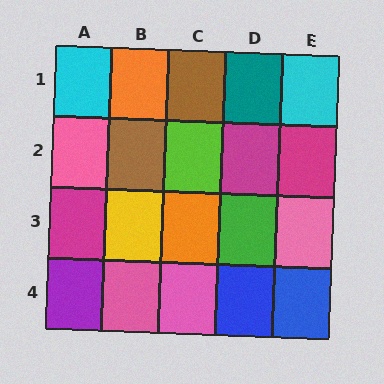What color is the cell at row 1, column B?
Orange.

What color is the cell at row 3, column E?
Pink.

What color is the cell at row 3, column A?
Magenta.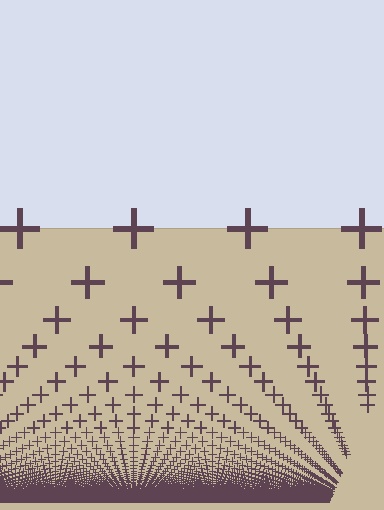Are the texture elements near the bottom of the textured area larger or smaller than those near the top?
Smaller. The gradient is inverted — elements near the bottom are smaller and denser.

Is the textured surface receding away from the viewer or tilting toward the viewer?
The surface appears to tilt toward the viewer. Texture elements get larger and sparser toward the top.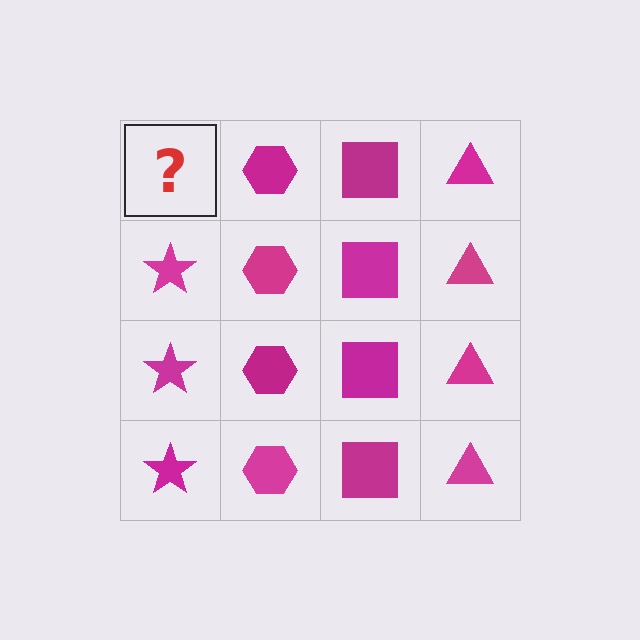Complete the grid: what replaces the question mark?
The question mark should be replaced with a magenta star.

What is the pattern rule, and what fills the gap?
The rule is that each column has a consistent shape. The gap should be filled with a magenta star.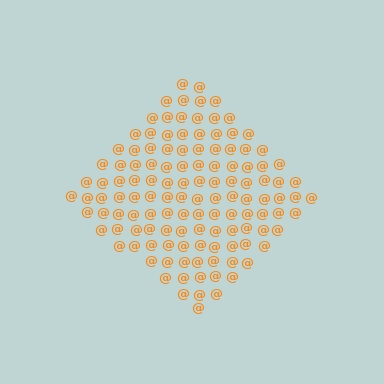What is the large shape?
The large shape is a diamond.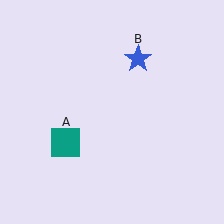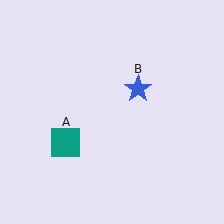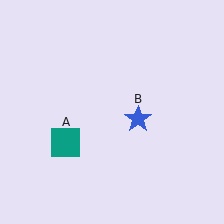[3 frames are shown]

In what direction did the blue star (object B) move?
The blue star (object B) moved down.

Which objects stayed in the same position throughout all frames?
Teal square (object A) remained stationary.